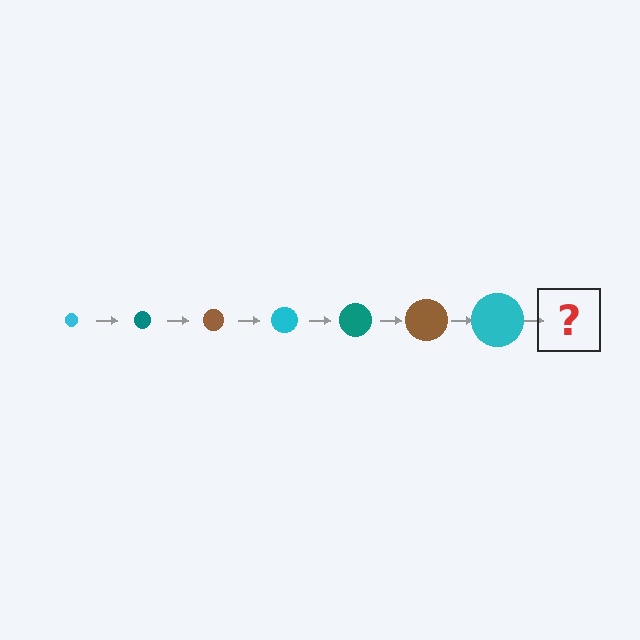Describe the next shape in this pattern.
It should be a teal circle, larger than the previous one.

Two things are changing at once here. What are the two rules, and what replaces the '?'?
The two rules are that the circle grows larger each step and the color cycles through cyan, teal, and brown. The '?' should be a teal circle, larger than the previous one.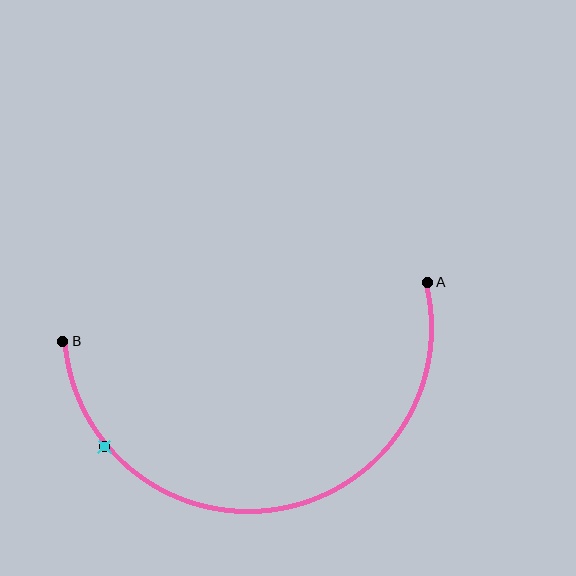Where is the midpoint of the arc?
The arc midpoint is the point on the curve farthest from the straight line joining A and B. It sits below that line.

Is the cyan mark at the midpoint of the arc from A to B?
No. The cyan mark lies on the arc but is closer to endpoint B. The arc midpoint would be at the point on the curve equidistant along the arc from both A and B.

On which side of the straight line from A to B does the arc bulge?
The arc bulges below the straight line connecting A and B.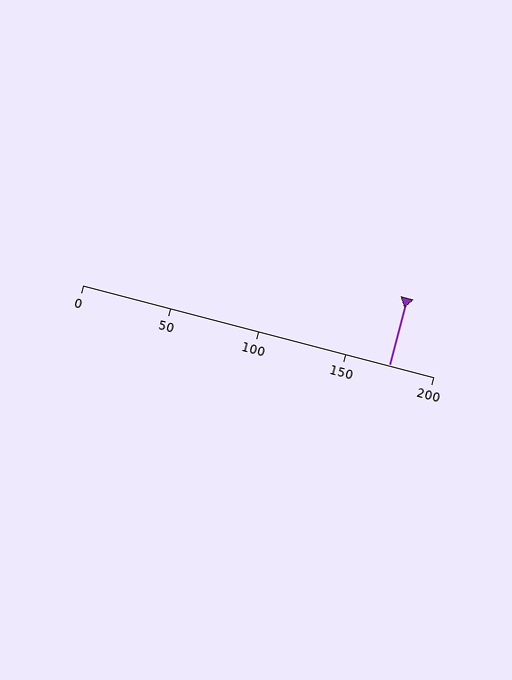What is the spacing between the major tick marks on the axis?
The major ticks are spaced 50 apart.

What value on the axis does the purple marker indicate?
The marker indicates approximately 175.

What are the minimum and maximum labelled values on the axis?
The axis runs from 0 to 200.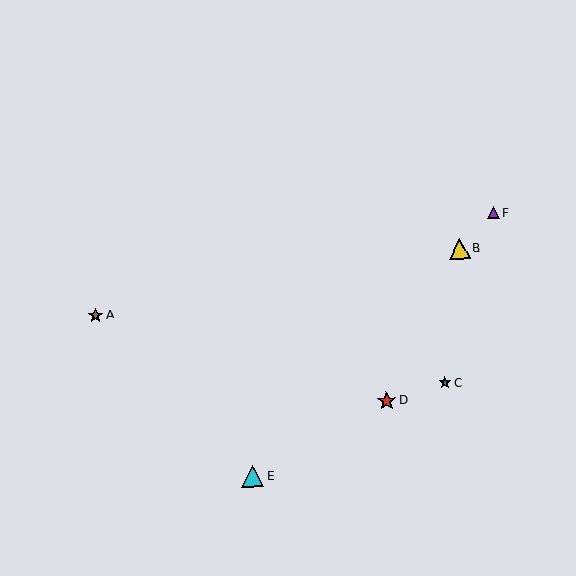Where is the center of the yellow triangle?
The center of the yellow triangle is at (459, 249).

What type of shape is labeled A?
Shape A is a brown star.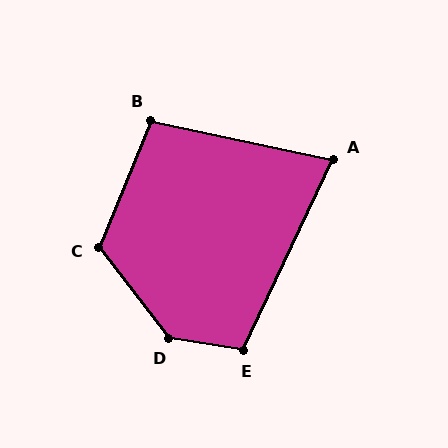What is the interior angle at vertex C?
Approximately 121 degrees (obtuse).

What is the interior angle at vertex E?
Approximately 107 degrees (obtuse).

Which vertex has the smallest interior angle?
A, at approximately 77 degrees.